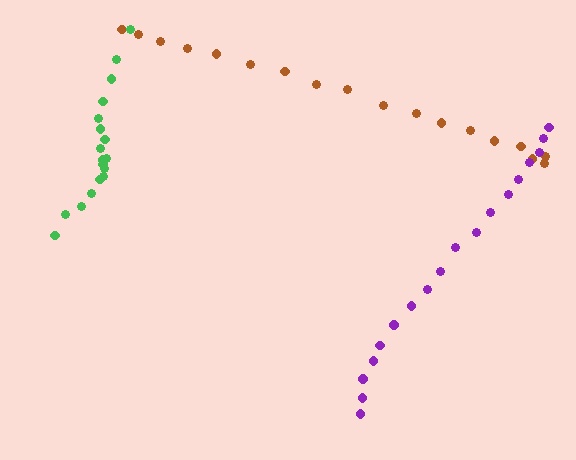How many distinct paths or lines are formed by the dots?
There are 3 distinct paths.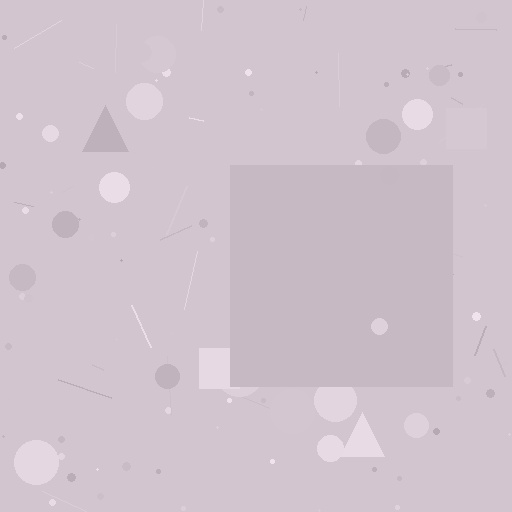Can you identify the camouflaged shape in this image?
The camouflaged shape is a square.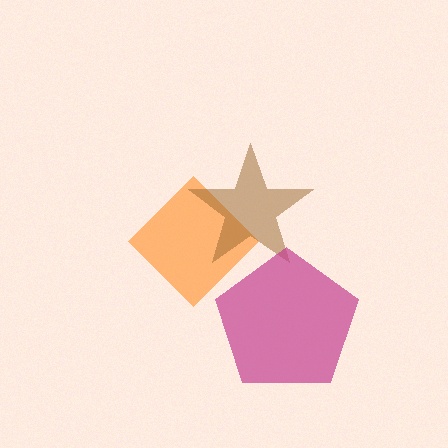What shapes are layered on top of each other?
The layered shapes are: an orange diamond, a brown star, a magenta pentagon.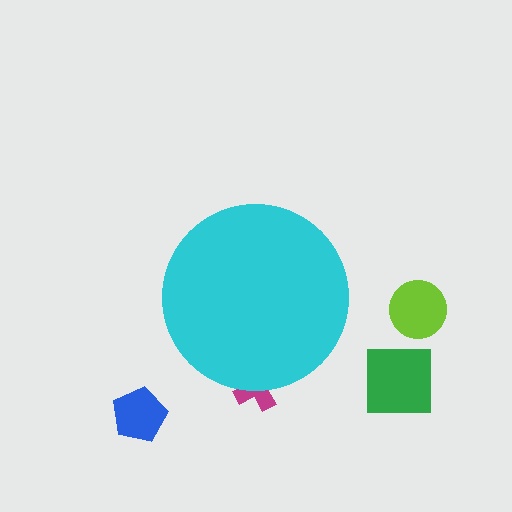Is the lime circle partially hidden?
No, the lime circle is fully visible.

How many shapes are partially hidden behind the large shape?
1 shape is partially hidden.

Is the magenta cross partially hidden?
Yes, the magenta cross is partially hidden behind the cyan circle.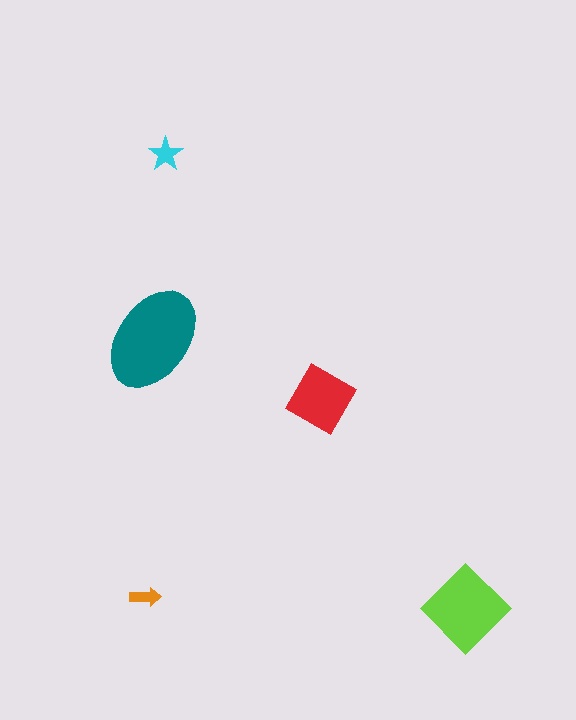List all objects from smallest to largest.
The orange arrow, the cyan star, the red square, the lime diamond, the teal ellipse.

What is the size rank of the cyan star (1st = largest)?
4th.